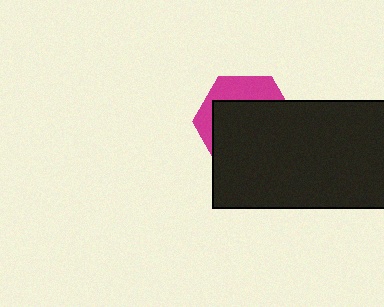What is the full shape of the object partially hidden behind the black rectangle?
The partially hidden object is a magenta hexagon.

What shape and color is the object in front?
The object in front is a black rectangle.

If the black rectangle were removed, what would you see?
You would see the complete magenta hexagon.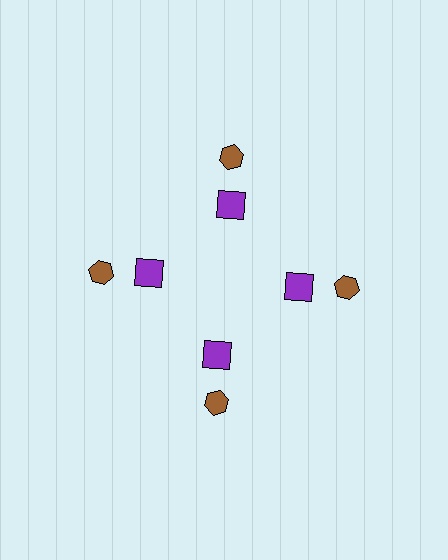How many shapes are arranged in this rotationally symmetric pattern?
There are 8 shapes, arranged in 4 groups of 2.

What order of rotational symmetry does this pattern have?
This pattern has 4-fold rotational symmetry.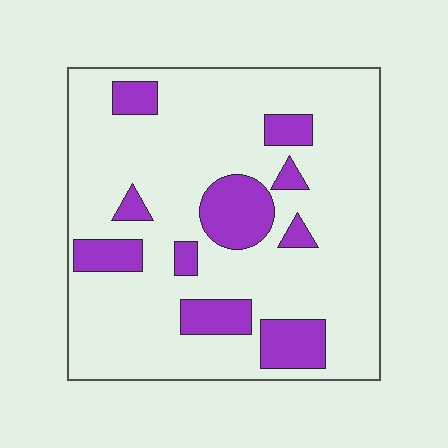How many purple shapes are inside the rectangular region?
10.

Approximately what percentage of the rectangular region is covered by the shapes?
Approximately 20%.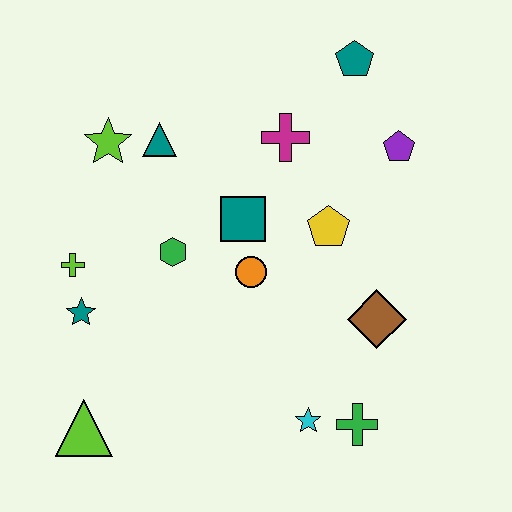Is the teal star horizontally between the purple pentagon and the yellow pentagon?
No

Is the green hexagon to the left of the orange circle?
Yes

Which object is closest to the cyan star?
The green cross is closest to the cyan star.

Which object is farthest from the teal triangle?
The green cross is farthest from the teal triangle.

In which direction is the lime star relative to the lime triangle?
The lime star is above the lime triangle.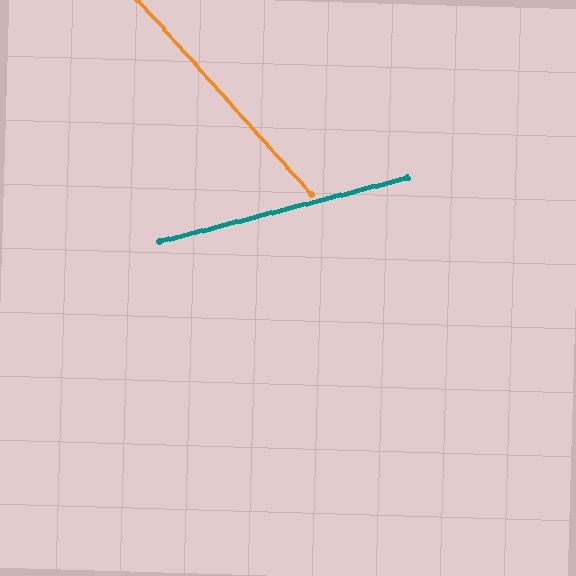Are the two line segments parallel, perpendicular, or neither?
Neither parallel nor perpendicular — they differ by about 63°.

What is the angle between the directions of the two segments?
Approximately 63 degrees.